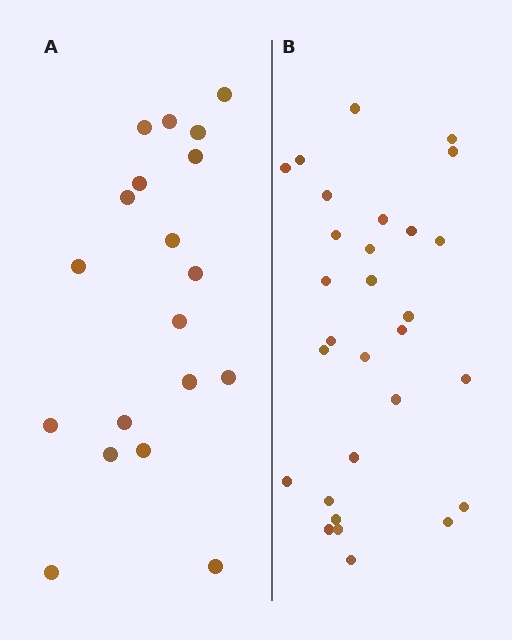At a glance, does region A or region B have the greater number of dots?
Region B (the right region) has more dots.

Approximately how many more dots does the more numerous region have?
Region B has roughly 10 or so more dots than region A.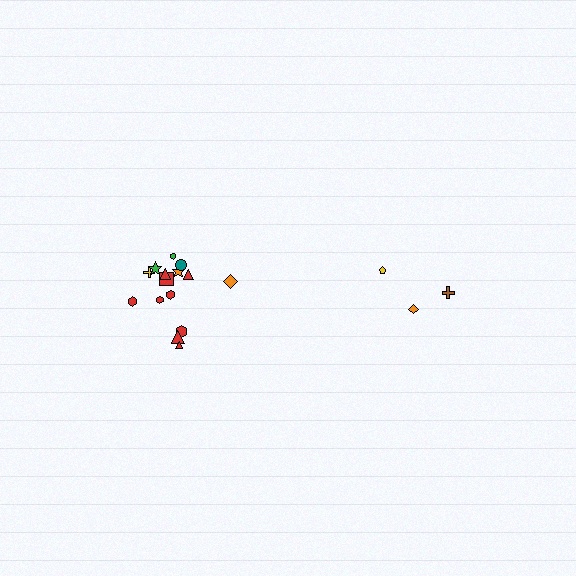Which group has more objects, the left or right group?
The left group.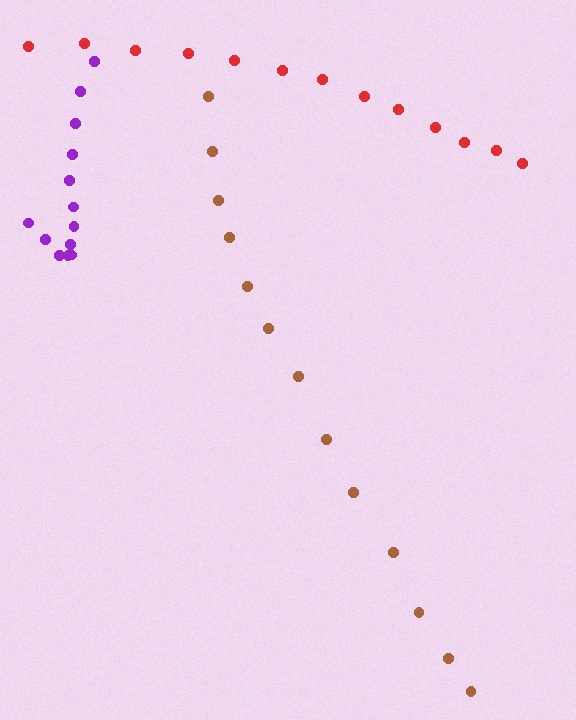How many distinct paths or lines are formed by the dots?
There are 3 distinct paths.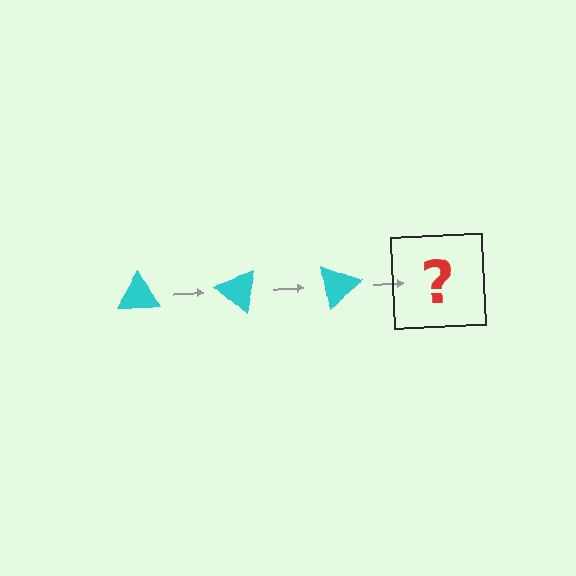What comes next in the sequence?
The next element should be a cyan triangle rotated 120 degrees.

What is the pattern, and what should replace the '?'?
The pattern is that the triangle rotates 40 degrees each step. The '?' should be a cyan triangle rotated 120 degrees.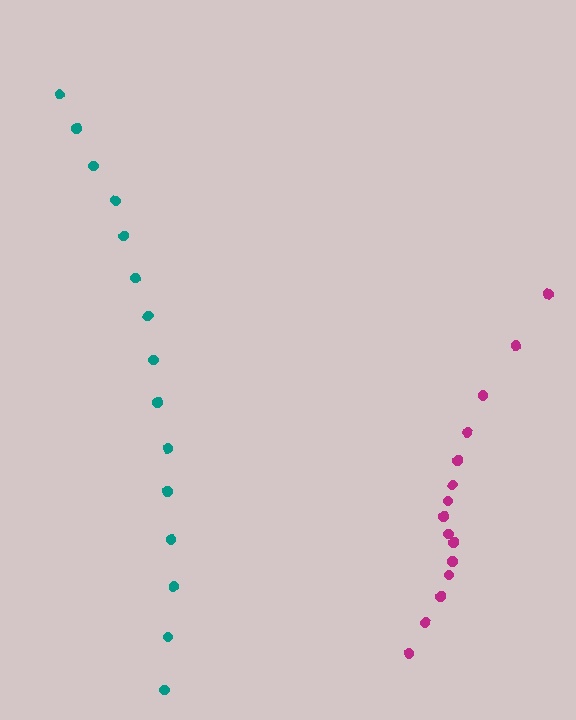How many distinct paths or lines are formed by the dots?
There are 2 distinct paths.